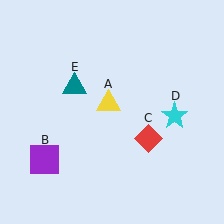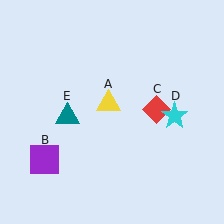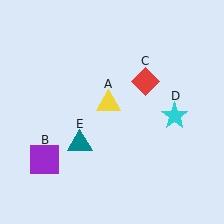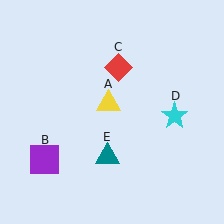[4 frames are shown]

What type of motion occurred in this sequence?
The red diamond (object C), teal triangle (object E) rotated counterclockwise around the center of the scene.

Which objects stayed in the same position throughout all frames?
Yellow triangle (object A) and purple square (object B) and cyan star (object D) remained stationary.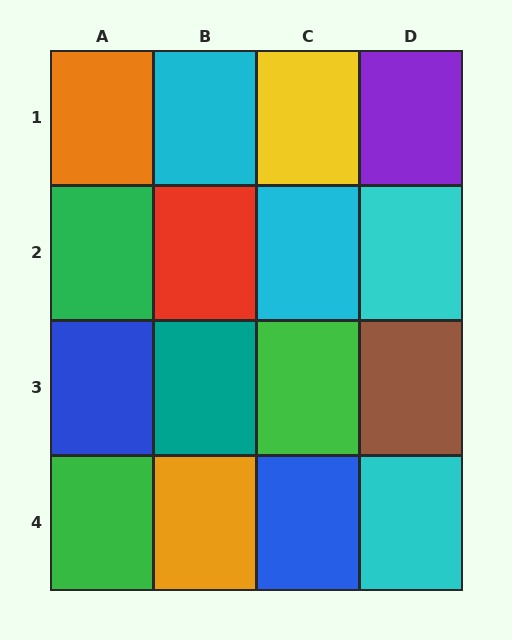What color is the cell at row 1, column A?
Orange.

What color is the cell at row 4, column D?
Cyan.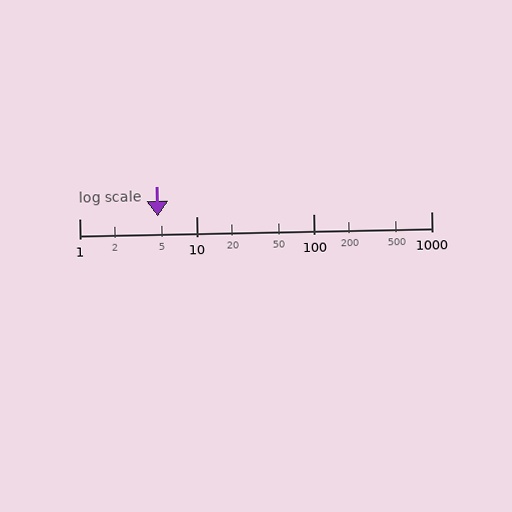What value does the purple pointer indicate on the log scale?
The pointer indicates approximately 4.7.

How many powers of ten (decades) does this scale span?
The scale spans 3 decades, from 1 to 1000.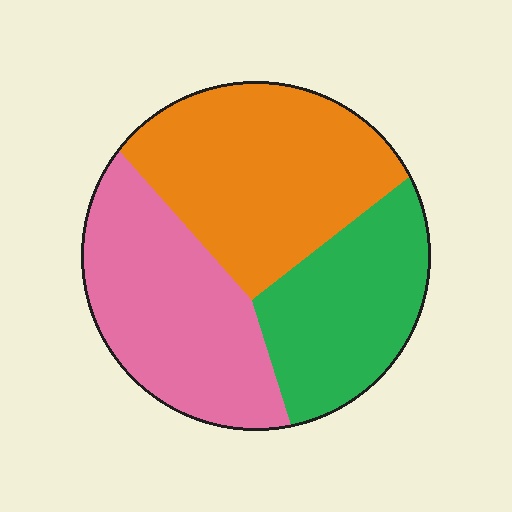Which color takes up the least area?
Green, at roughly 25%.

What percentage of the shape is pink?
Pink covers about 35% of the shape.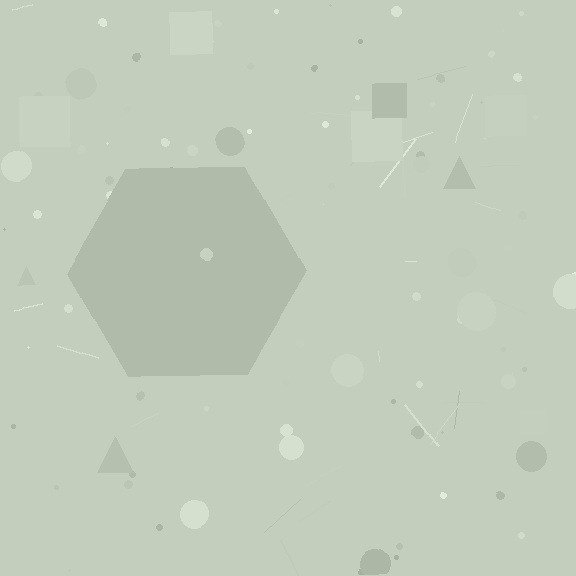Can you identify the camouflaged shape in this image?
The camouflaged shape is a hexagon.